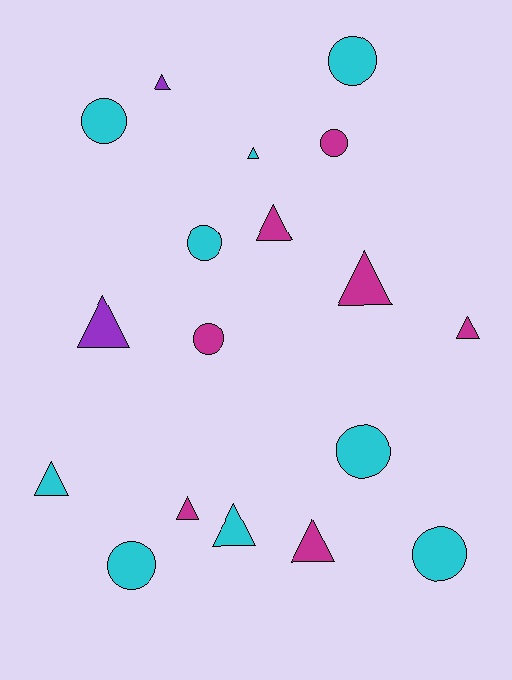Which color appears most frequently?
Cyan, with 9 objects.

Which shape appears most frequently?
Triangle, with 10 objects.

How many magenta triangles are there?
There are 5 magenta triangles.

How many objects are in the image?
There are 18 objects.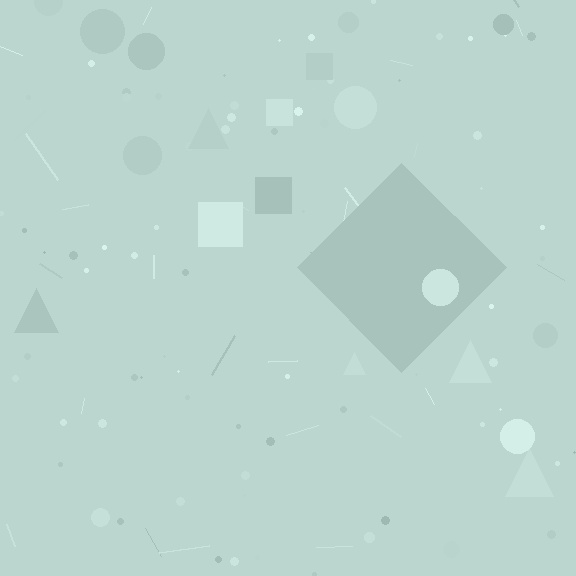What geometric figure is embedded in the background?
A diamond is embedded in the background.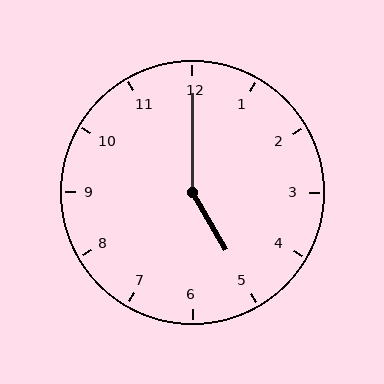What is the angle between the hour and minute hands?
Approximately 150 degrees.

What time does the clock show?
5:00.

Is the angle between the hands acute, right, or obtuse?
It is obtuse.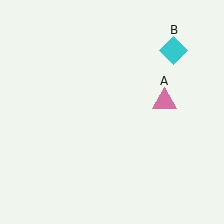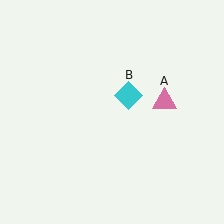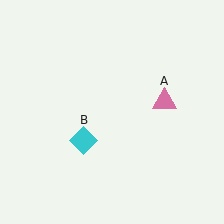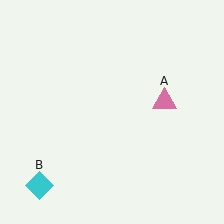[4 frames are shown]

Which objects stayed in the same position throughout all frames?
Pink triangle (object A) remained stationary.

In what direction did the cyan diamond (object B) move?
The cyan diamond (object B) moved down and to the left.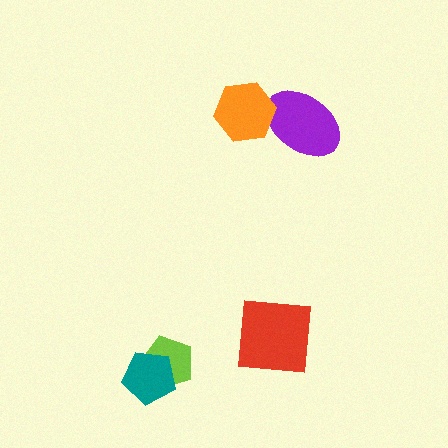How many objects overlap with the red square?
0 objects overlap with the red square.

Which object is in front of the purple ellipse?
The orange hexagon is in front of the purple ellipse.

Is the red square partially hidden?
No, no other shape covers it.